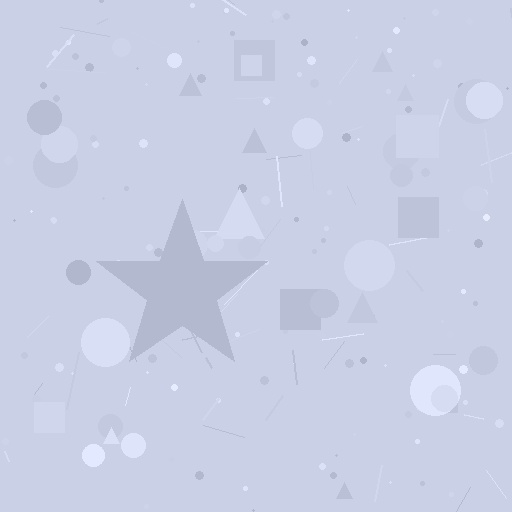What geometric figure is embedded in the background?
A star is embedded in the background.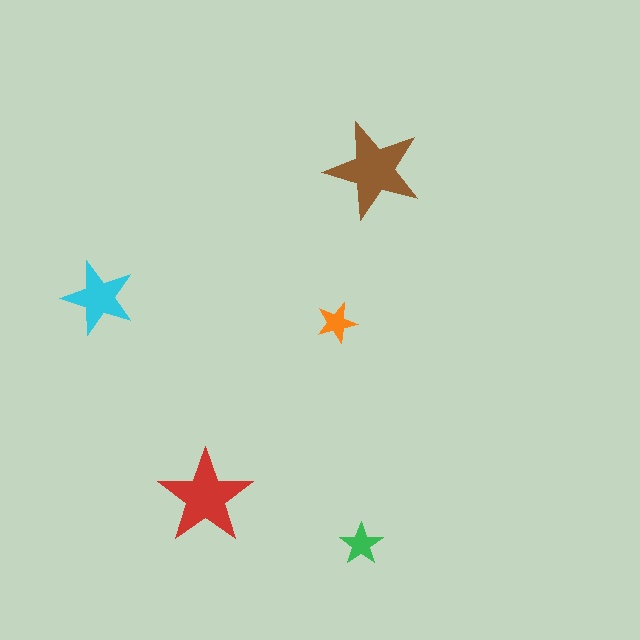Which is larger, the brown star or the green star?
The brown one.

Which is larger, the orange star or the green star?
The green one.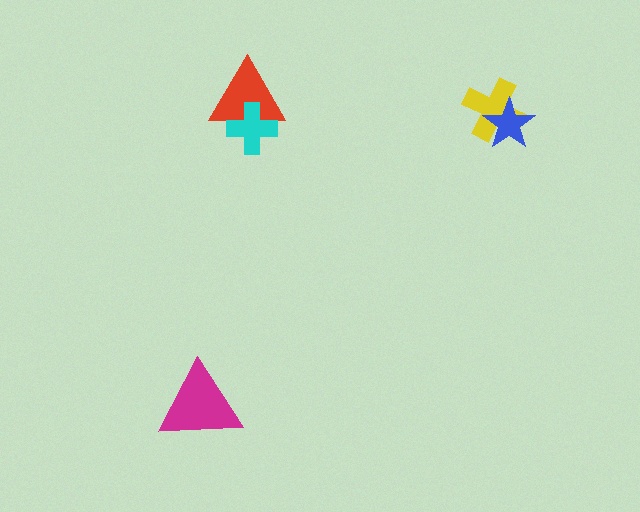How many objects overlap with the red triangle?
1 object overlaps with the red triangle.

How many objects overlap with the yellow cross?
1 object overlaps with the yellow cross.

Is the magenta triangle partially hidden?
No, no other shape covers it.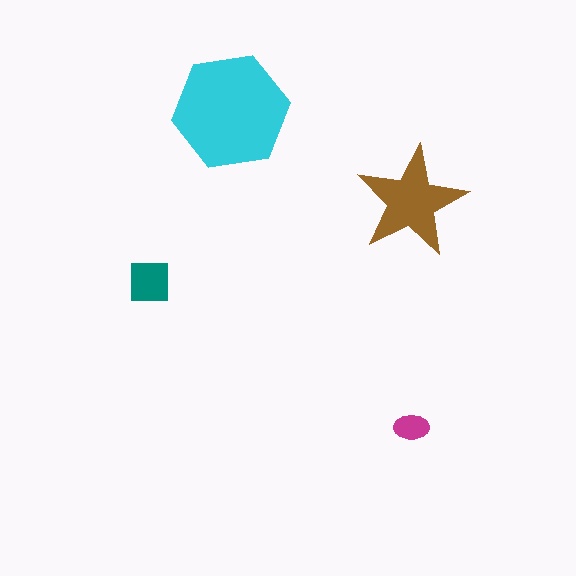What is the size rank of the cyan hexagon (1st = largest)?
1st.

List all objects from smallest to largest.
The magenta ellipse, the teal square, the brown star, the cyan hexagon.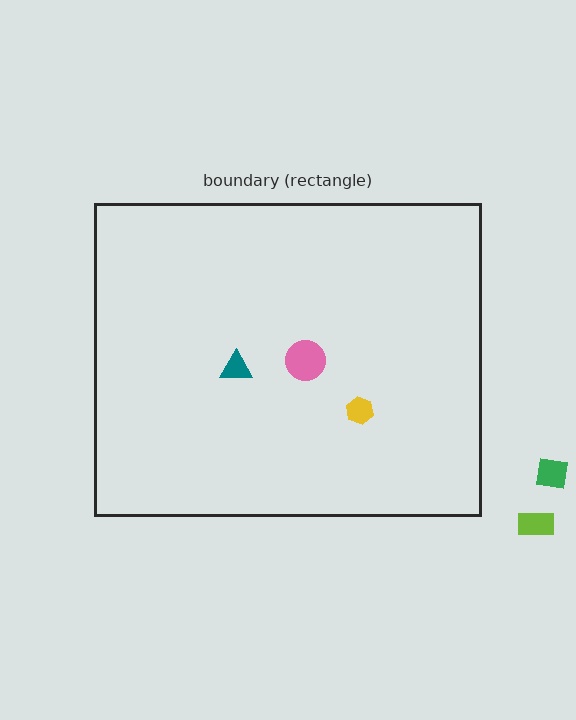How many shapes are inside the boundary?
3 inside, 2 outside.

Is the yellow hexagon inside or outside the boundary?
Inside.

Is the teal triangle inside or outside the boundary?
Inside.